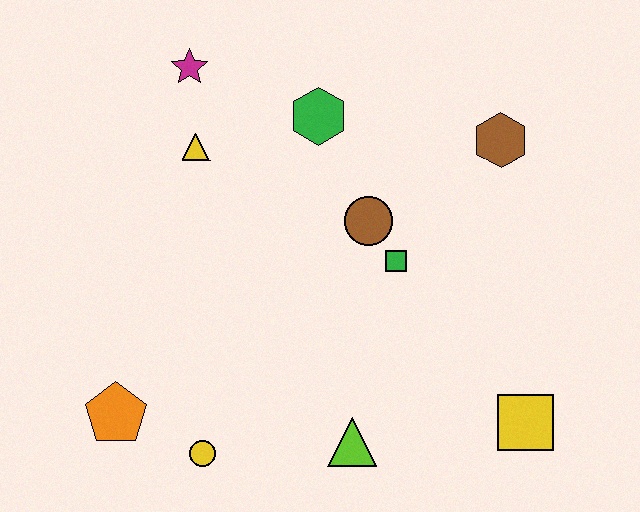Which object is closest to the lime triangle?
The yellow circle is closest to the lime triangle.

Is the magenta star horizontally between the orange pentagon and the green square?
Yes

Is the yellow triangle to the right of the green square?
No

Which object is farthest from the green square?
The orange pentagon is farthest from the green square.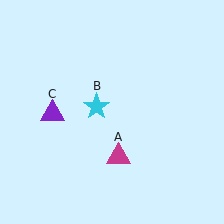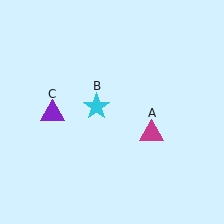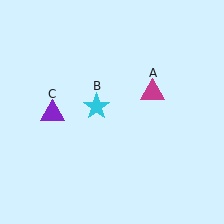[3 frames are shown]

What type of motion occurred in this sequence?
The magenta triangle (object A) rotated counterclockwise around the center of the scene.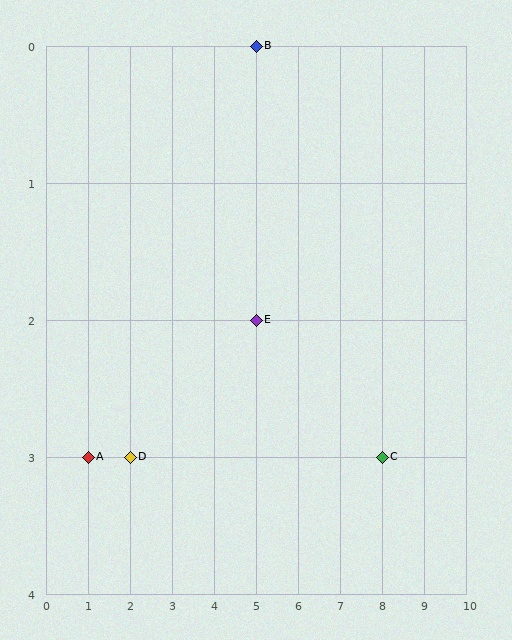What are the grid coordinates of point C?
Point C is at grid coordinates (8, 3).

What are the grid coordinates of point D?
Point D is at grid coordinates (2, 3).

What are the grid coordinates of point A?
Point A is at grid coordinates (1, 3).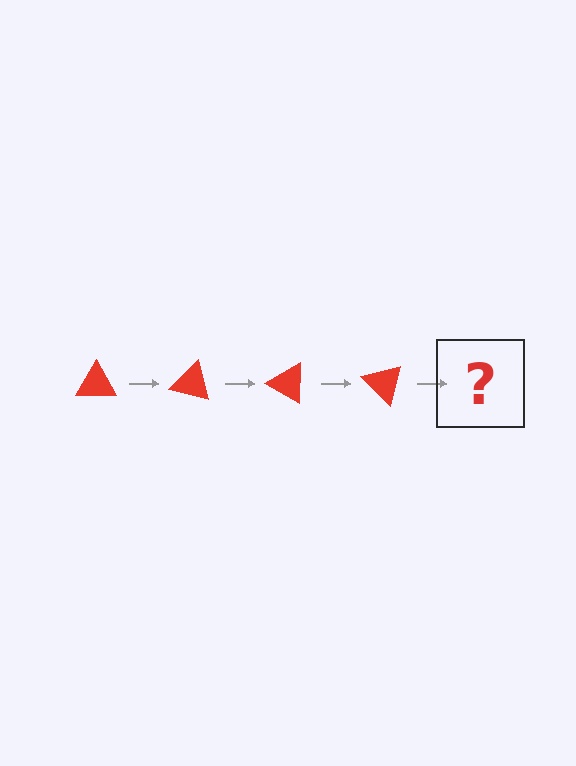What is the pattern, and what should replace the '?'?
The pattern is that the triangle rotates 15 degrees each step. The '?' should be a red triangle rotated 60 degrees.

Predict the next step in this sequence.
The next step is a red triangle rotated 60 degrees.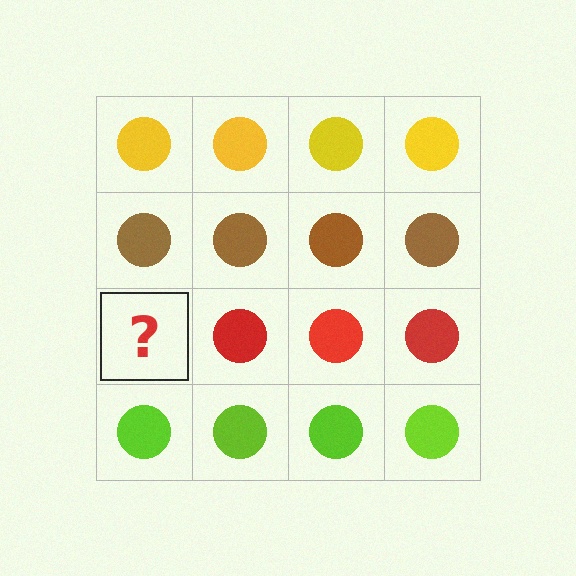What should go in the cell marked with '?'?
The missing cell should contain a red circle.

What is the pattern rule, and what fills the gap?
The rule is that each row has a consistent color. The gap should be filled with a red circle.